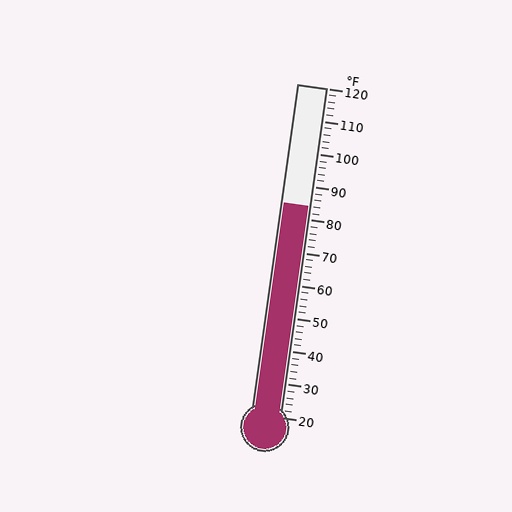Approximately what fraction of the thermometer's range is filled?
The thermometer is filled to approximately 65% of its range.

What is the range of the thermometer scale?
The thermometer scale ranges from 20°F to 120°F.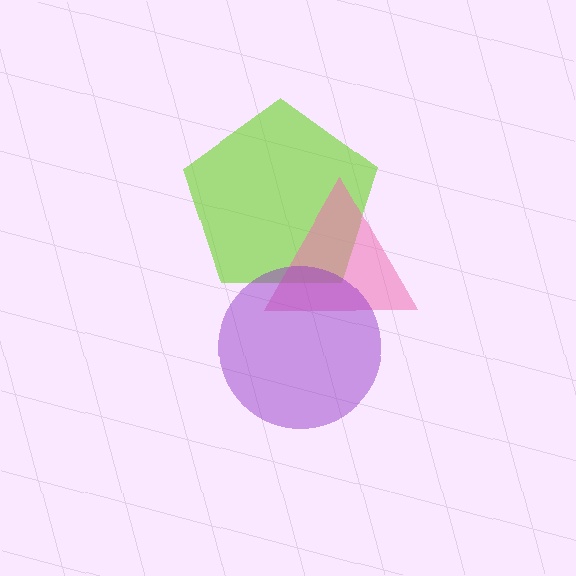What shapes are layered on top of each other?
The layered shapes are: a lime pentagon, a pink triangle, a purple circle.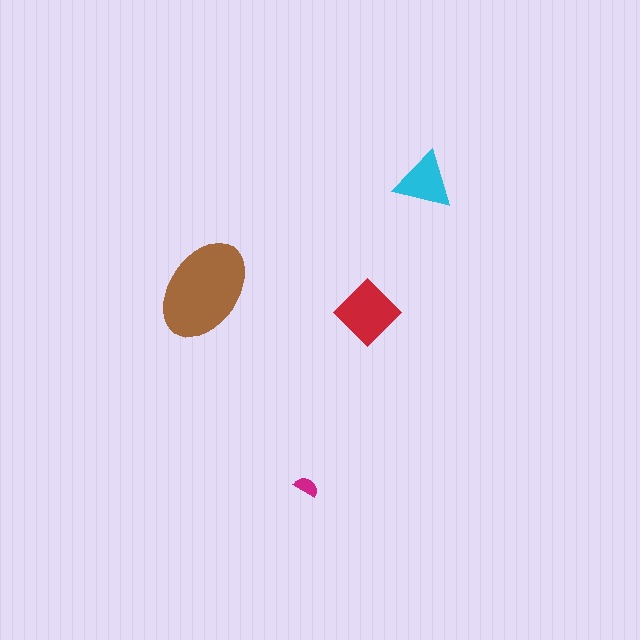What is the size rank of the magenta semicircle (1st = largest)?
4th.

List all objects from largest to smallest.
The brown ellipse, the red diamond, the cyan triangle, the magenta semicircle.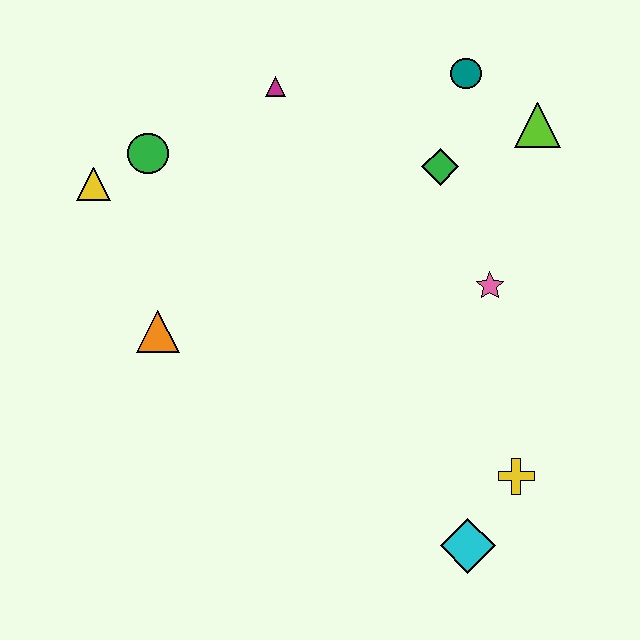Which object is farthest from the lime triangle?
The yellow triangle is farthest from the lime triangle.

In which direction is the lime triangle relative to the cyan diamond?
The lime triangle is above the cyan diamond.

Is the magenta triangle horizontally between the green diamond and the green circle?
Yes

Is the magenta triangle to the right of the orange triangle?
Yes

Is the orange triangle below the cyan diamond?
No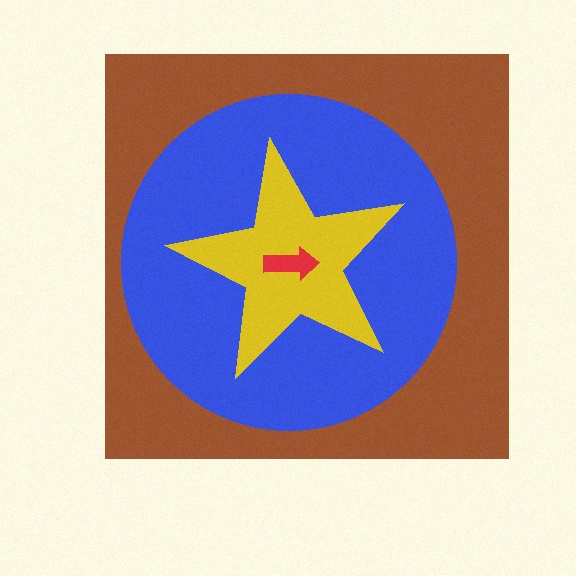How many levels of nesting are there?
4.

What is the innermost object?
The red arrow.